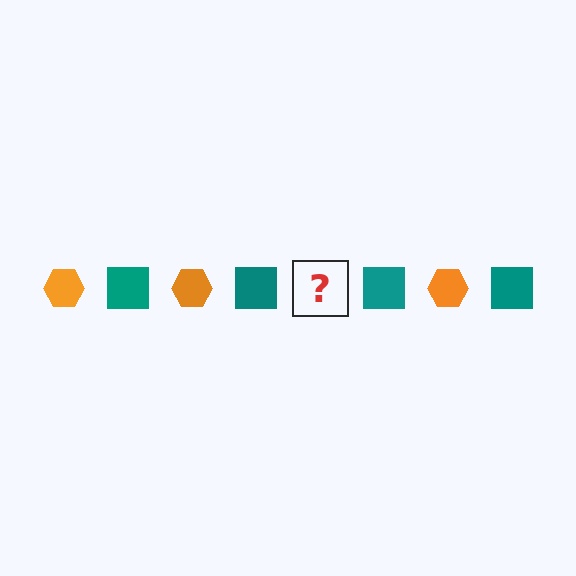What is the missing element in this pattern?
The missing element is an orange hexagon.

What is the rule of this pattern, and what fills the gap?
The rule is that the pattern alternates between orange hexagon and teal square. The gap should be filled with an orange hexagon.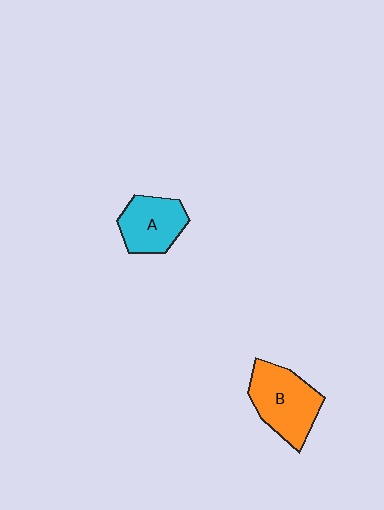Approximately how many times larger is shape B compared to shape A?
Approximately 1.3 times.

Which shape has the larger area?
Shape B (orange).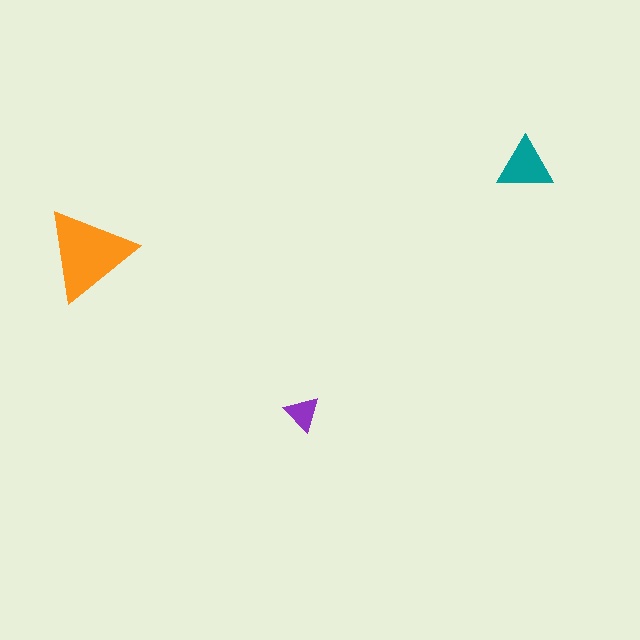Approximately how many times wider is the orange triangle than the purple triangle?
About 2.5 times wider.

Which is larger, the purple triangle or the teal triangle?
The teal one.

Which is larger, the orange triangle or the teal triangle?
The orange one.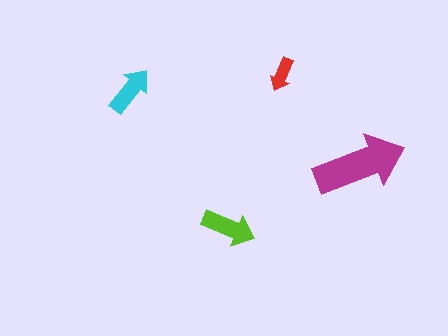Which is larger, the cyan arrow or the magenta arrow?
The magenta one.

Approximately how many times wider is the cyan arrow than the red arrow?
About 1.5 times wider.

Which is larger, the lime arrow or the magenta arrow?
The magenta one.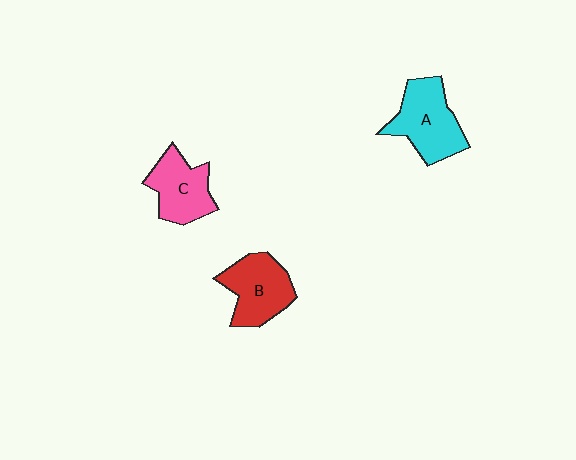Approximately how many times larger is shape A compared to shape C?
Approximately 1.2 times.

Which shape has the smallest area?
Shape C (pink).